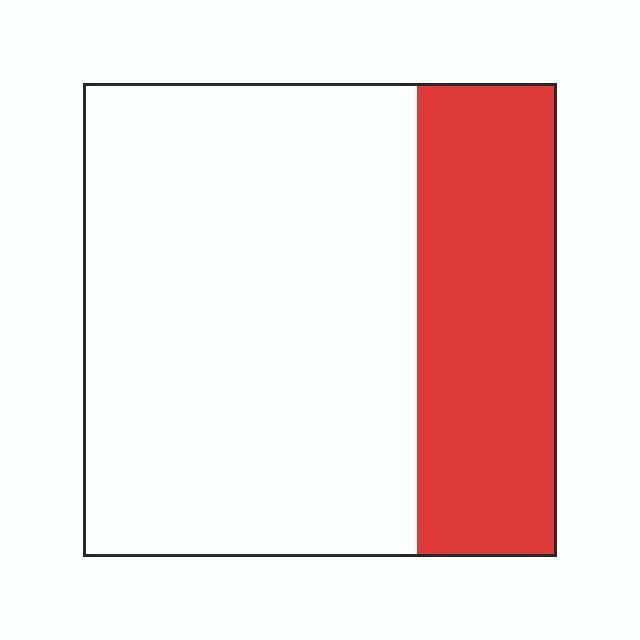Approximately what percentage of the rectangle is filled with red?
Approximately 30%.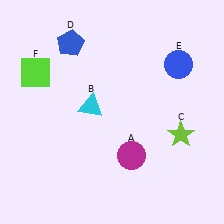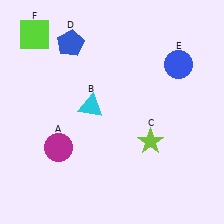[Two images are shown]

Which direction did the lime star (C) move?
The lime star (C) moved left.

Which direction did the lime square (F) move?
The lime square (F) moved up.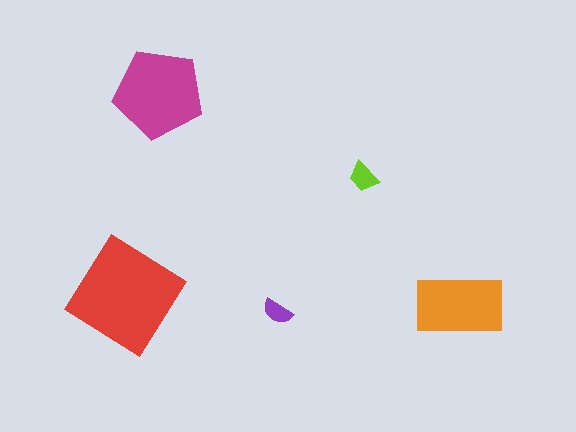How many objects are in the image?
There are 5 objects in the image.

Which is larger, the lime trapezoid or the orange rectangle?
The orange rectangle.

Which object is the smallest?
The purple semicircle.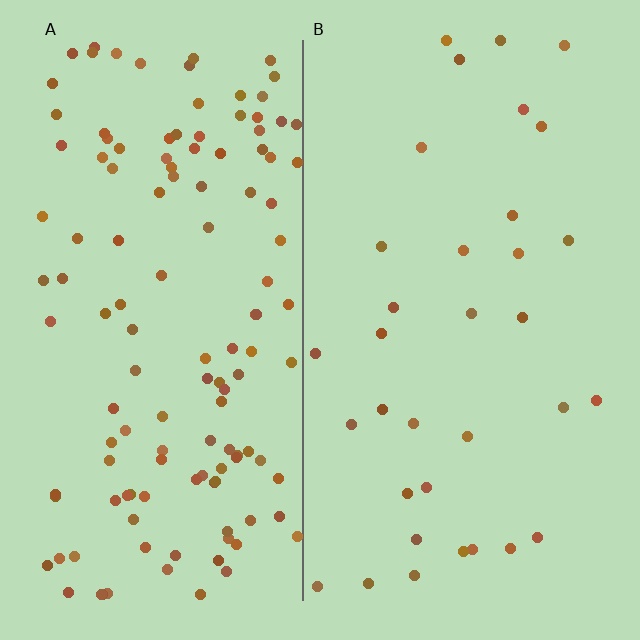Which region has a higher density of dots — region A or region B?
A (the left).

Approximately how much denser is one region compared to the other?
Approximately 3.8× — region A over region B.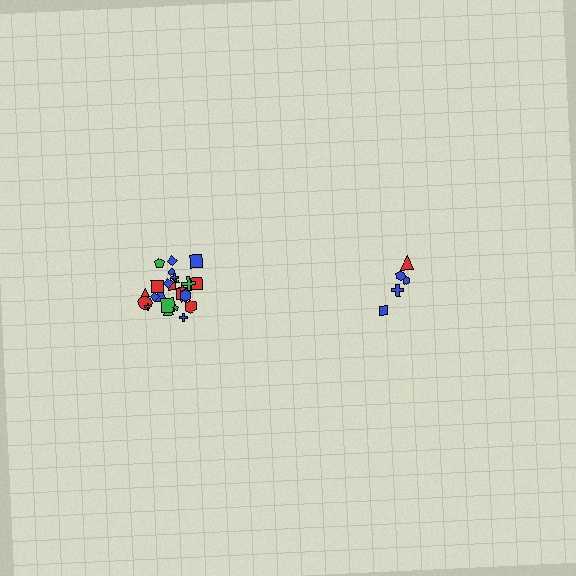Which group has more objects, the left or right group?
The left group.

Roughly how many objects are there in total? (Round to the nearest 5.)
Roughly 30 objects in total.